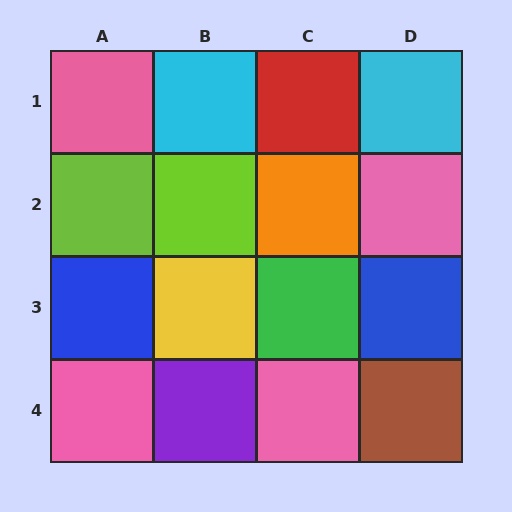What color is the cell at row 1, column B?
Cyan.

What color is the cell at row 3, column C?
Green.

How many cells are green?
1 cell is green.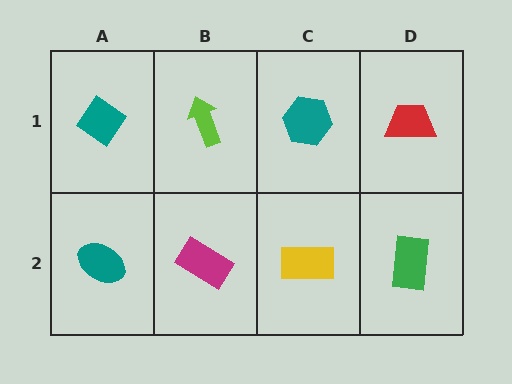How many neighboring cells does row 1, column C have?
3.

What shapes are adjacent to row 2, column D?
A red trapezoid (row 1, column D), a yellow rectangle (row 2, column C).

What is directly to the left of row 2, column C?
A magenta rectangle.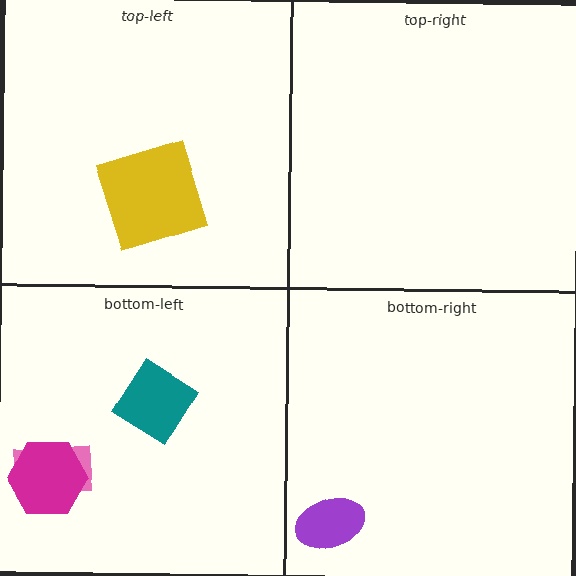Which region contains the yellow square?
The top-left region.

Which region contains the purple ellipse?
The bottom-right region.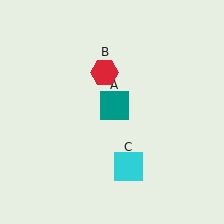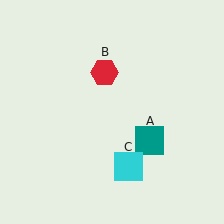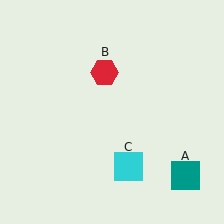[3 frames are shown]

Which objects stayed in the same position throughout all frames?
Red hexagon (object B) and cyan square (object C) remained stationary.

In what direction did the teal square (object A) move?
The teal square (object A) moved down and to the right.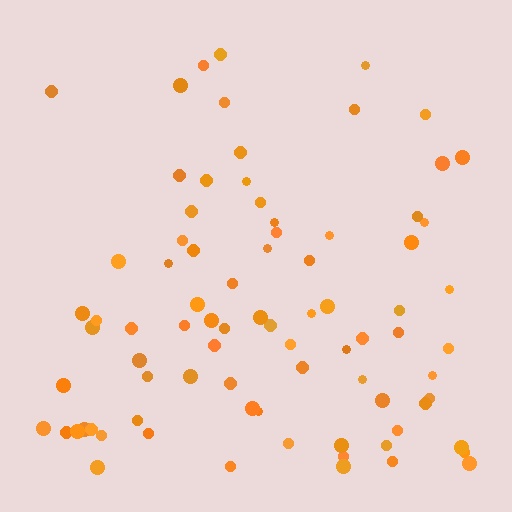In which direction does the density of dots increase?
From top to bottom, with the bottom side densest.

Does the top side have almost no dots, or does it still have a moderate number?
Still a moderate number, just noticeably fewer than the bottom.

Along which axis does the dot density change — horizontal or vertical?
Vertical.